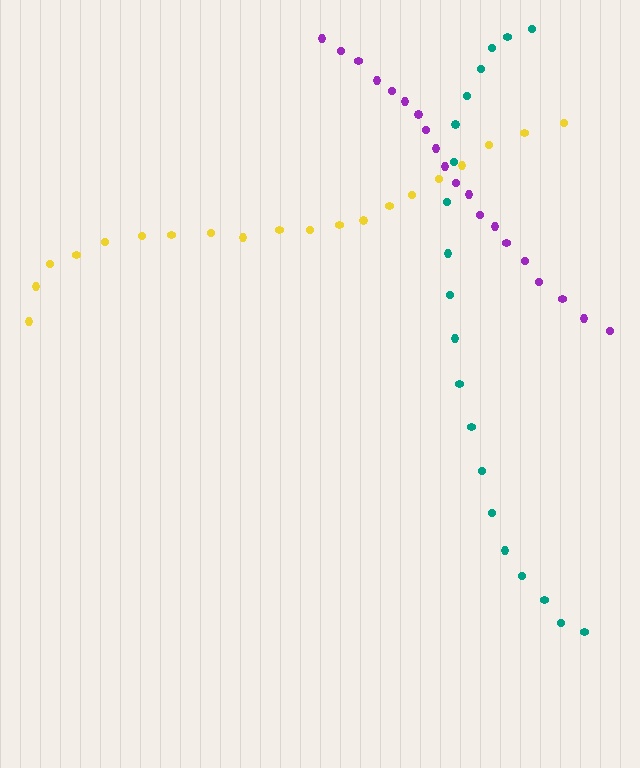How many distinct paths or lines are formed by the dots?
There are 3 distinct paths.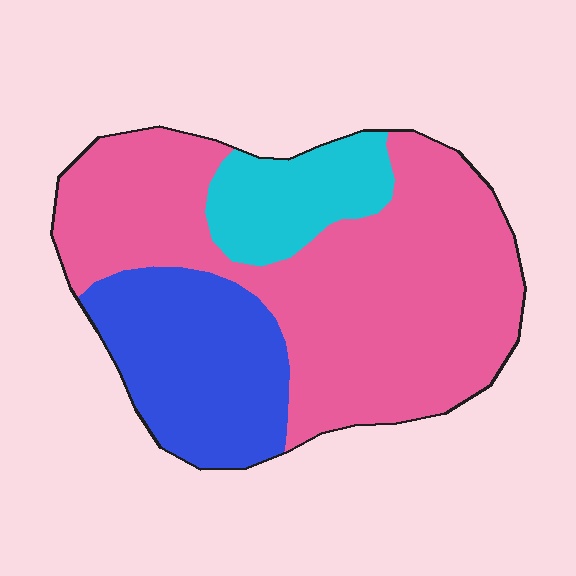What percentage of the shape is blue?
Blue takes up less than a quarter of the shape.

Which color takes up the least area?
Cyan, at roughly 15%.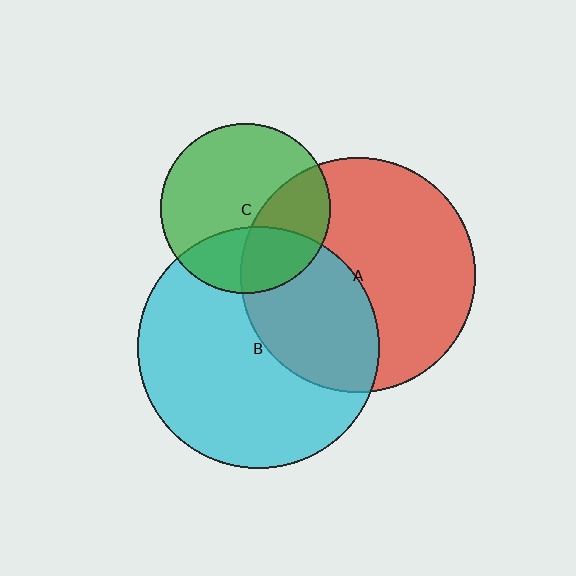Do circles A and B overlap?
Yes.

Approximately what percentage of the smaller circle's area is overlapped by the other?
Approximately 40%.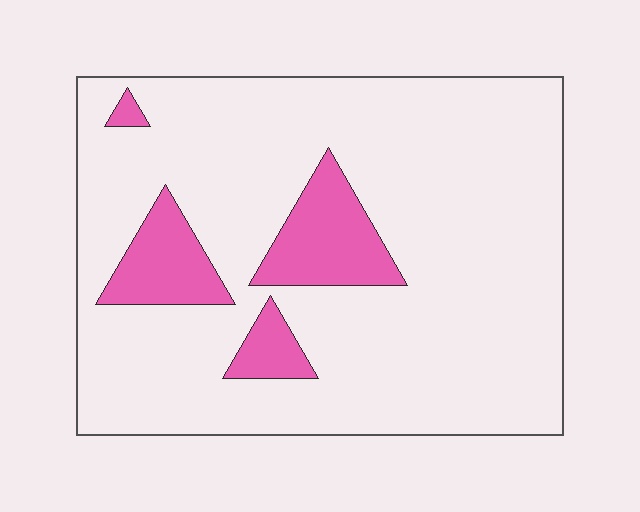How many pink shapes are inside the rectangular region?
4.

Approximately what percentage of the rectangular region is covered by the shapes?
Approximately 15%.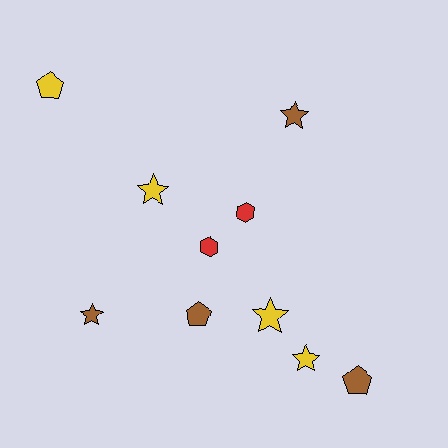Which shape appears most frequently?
Star, with 5 objects.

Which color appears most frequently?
Brown, with 4 objects.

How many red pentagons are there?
There are no red pentagons.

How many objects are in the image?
There are 10 objects.